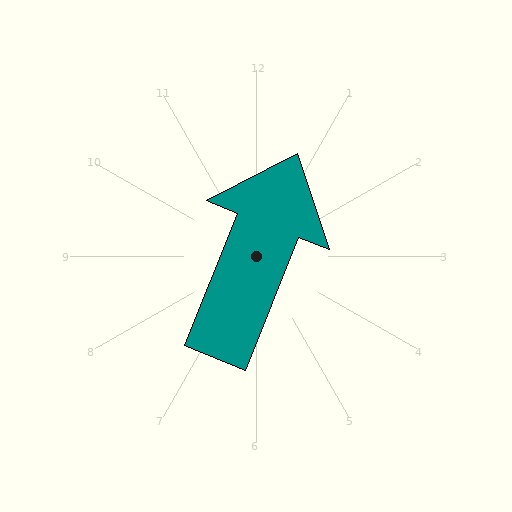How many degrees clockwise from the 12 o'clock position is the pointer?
Approximately 22 degrees.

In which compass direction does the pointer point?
North.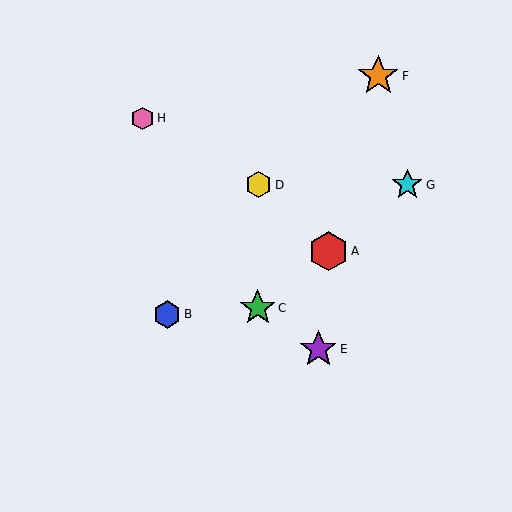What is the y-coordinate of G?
Object G is at y≈185.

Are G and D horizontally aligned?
Yes, both are at y≈185.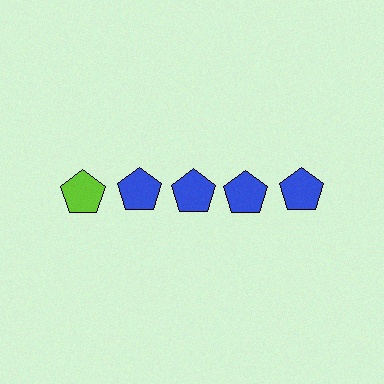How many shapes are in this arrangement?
There are 5 shapes arranged in a grid pattern.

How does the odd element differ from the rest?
It has a different color: lime instead of blue.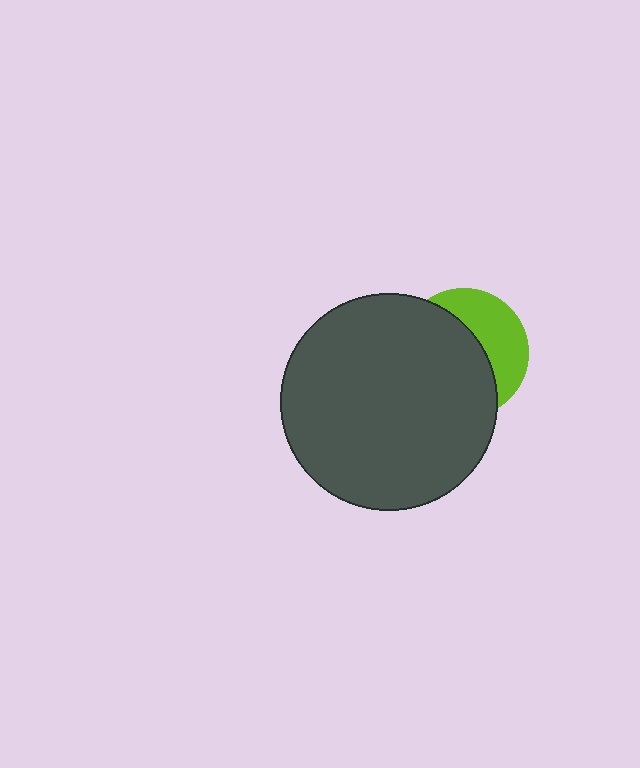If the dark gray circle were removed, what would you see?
You would see the complete lime circle.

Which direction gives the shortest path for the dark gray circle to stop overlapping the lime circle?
Moving left gives the shortest separation.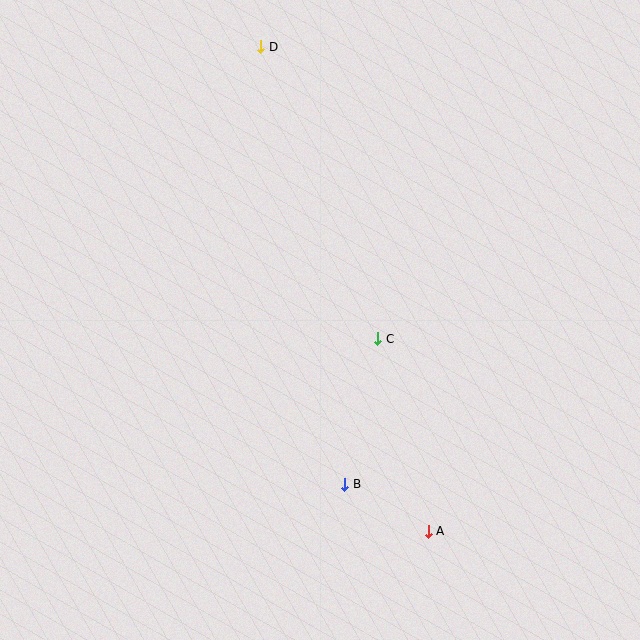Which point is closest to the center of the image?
Point C at (378, 339) is closest to the center.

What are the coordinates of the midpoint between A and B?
The midpoint between A and B is at (387, 508).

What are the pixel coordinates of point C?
Point C is at (378, 339).